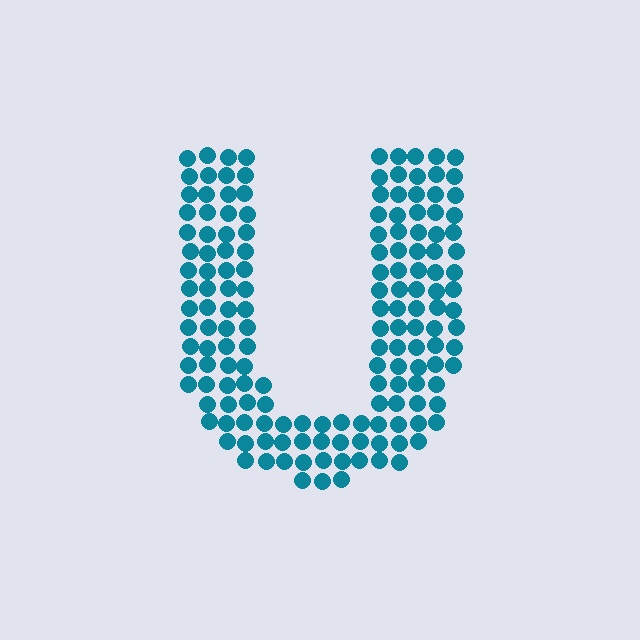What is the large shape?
The large shape is the letter U.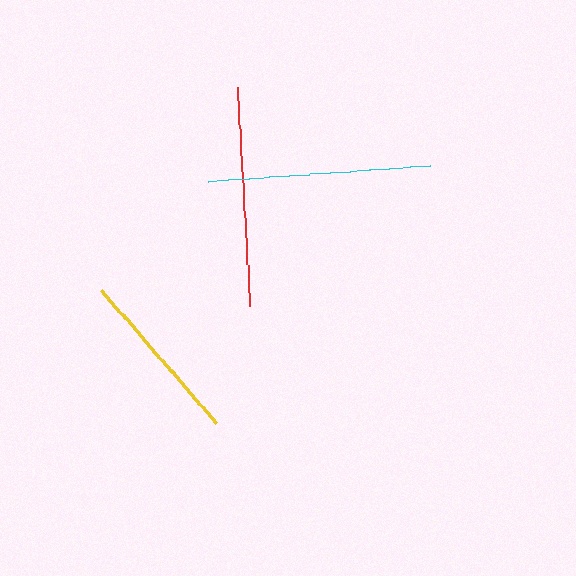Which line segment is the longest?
The cyan line is the longest at approximately 224 pixels.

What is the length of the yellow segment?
The yellow segment is approximately 175 pixels long.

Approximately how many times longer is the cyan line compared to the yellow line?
The cyan line is approximately 1.3 times the length of the yellow line.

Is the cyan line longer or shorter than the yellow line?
The cyan line is longer than the yellow line.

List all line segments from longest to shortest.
From longest to shortest: cyan, red, yellow.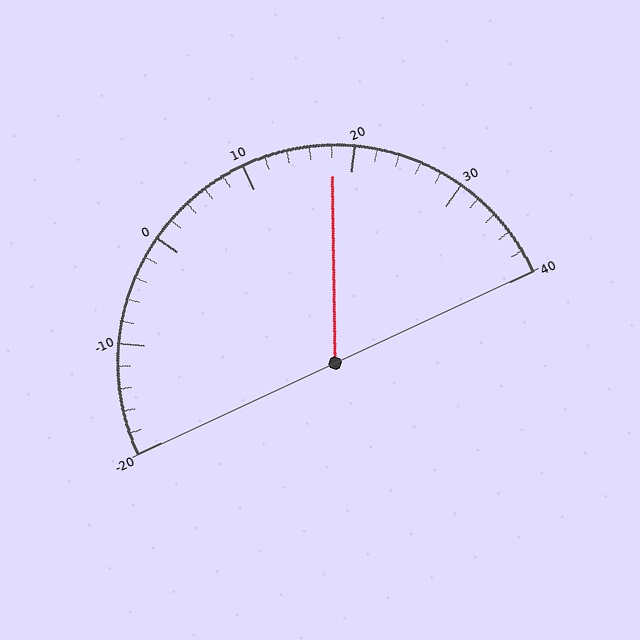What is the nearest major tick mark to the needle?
The nearest major tick mark is 20.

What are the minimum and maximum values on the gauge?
The gauge ranges from -20 to 40.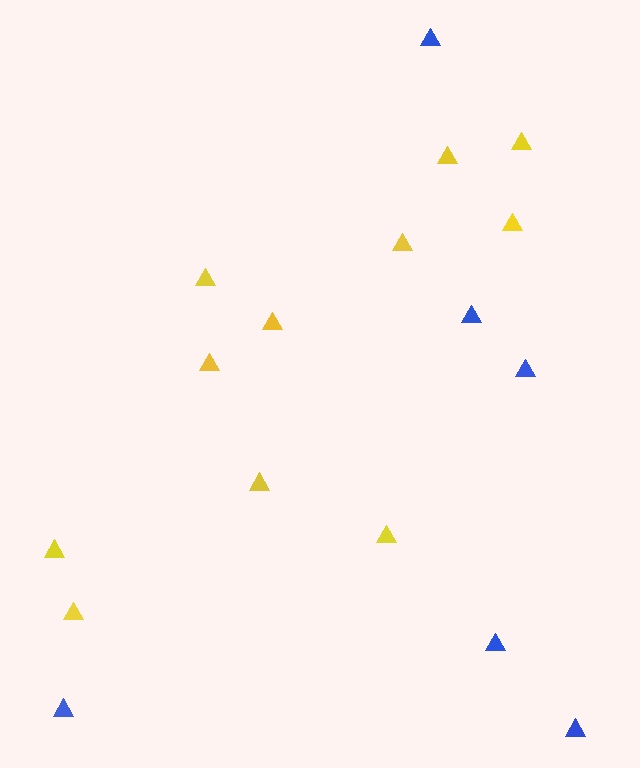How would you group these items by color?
There are 2 groups: one group of yellow triangles (11) and one group of blue triangles (6).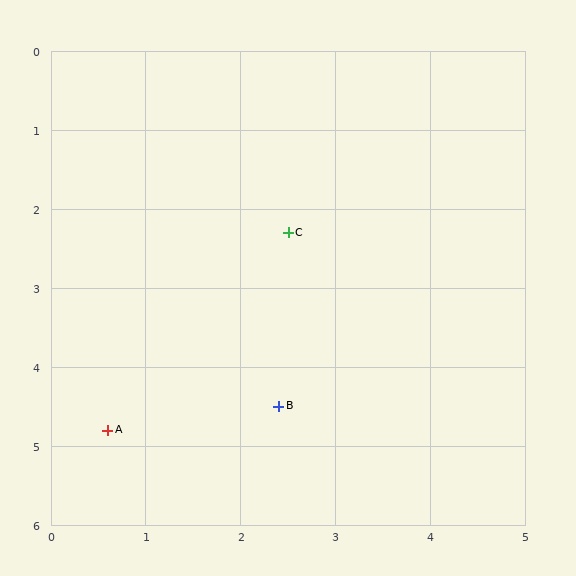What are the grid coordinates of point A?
Point A is at approximately (0.6, 4.8).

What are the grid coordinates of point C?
Point C is at approximately (2.5, 2.3).